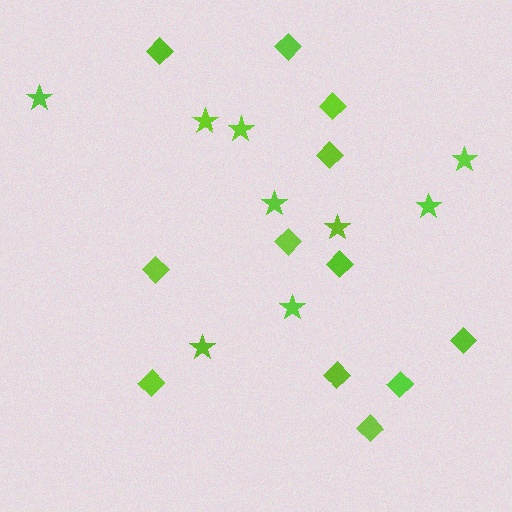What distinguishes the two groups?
There are 2 groups: one group of stars (9) and one group of diamonds (12).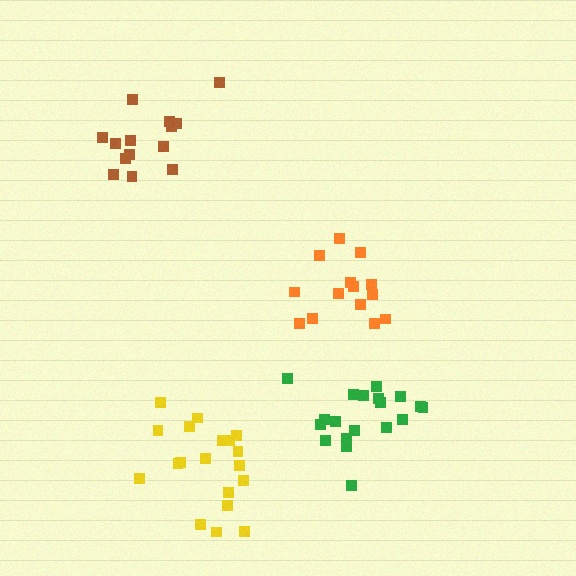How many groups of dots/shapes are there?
There are 4 groups.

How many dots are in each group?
Group 1: 14 dots, Group 2: 14 dots, Group 3: 19 dots, Group 4: 19 dots (66 total).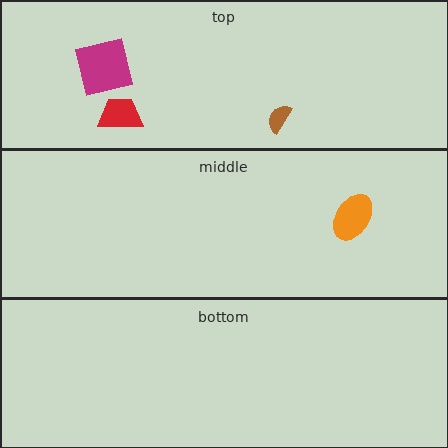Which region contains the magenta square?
The top region.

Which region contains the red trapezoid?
The top region.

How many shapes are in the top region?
3.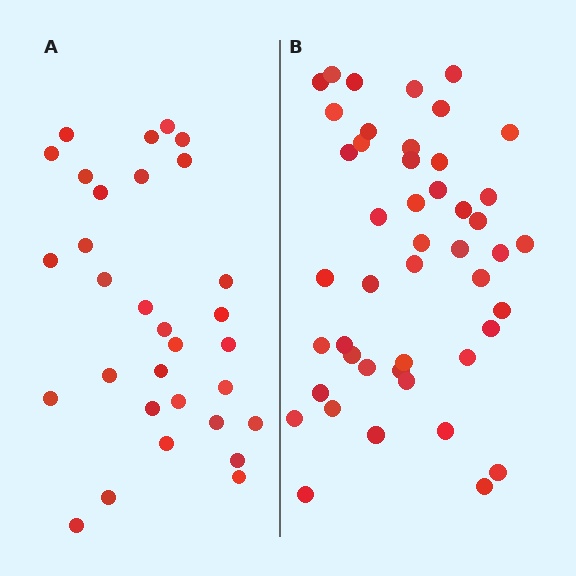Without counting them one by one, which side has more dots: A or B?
Region B (the right region) has more dots.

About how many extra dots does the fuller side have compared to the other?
Region B has approximately 15 more dots than region A.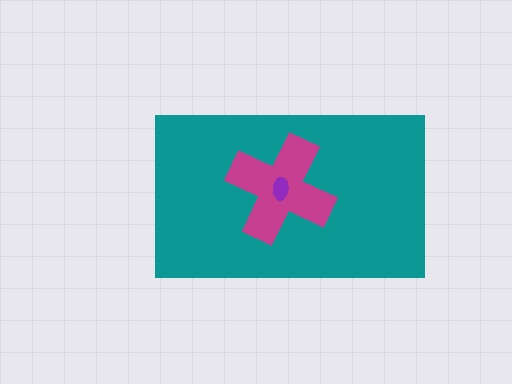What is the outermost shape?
The teal rectangle.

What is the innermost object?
The purple ellipse.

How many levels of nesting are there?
3.